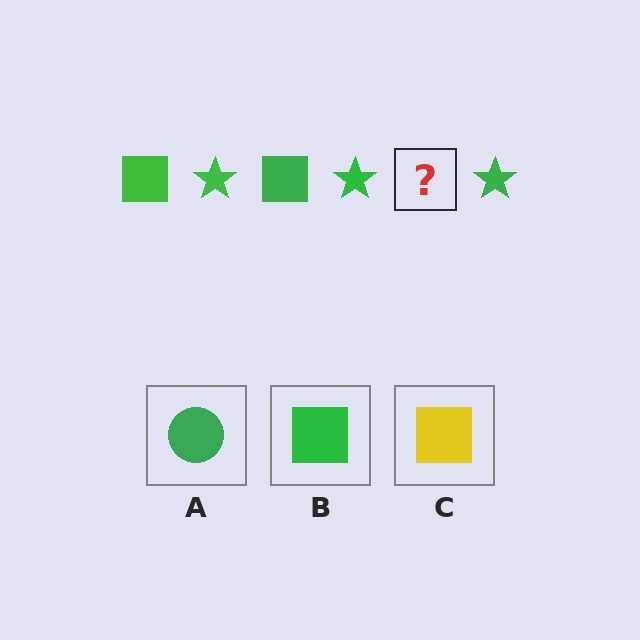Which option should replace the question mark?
Option B.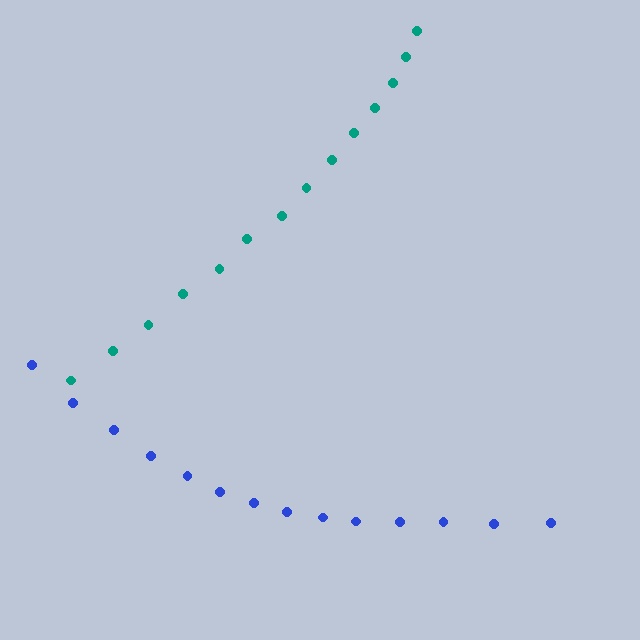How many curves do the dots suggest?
There are 2 distinct paths.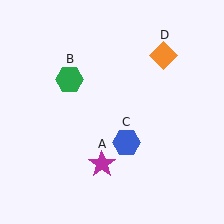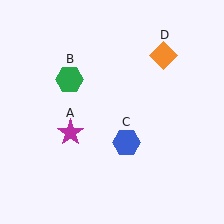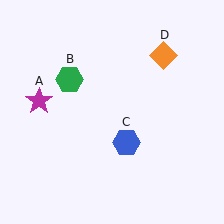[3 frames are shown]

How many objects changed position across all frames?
1 object changed position: magenta star (object A).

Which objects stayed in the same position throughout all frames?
Green hexagon (object B) and blue hexagon (object C) and orange diamond (object D) remained stationary.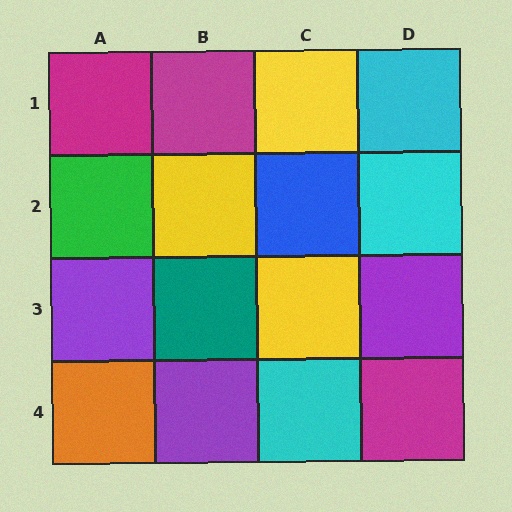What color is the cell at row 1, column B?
Magenta.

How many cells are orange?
1 cell is orange.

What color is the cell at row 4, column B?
Purple.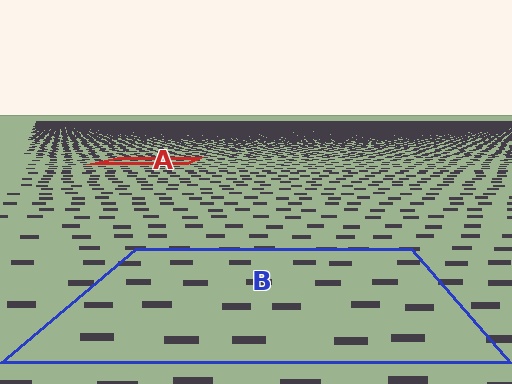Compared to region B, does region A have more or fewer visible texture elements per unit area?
Region A has more texture elements per unit area — they are packed more densely because it is farther away.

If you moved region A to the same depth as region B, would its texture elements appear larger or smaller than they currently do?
They would appear larger. At a closer depth, the same texture elements are projected at a bigger on-screen size.